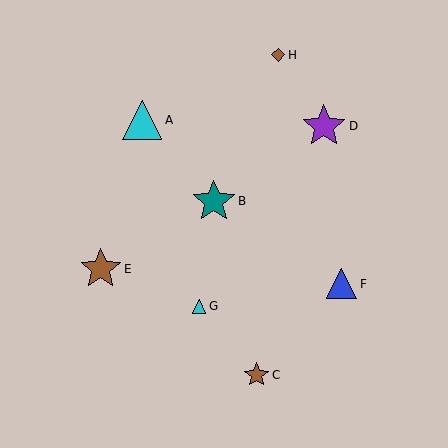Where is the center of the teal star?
The center of the teal star is at (214, 201).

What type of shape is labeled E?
Shape E is a brown star.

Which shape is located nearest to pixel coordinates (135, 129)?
The cyan triangle (labeled A) at (142, 120) is nearest to that location.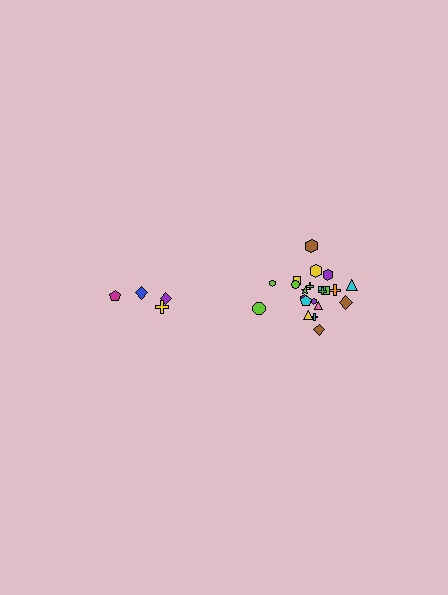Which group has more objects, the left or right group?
The right group.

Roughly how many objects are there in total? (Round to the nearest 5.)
Roughly 25 objects in total.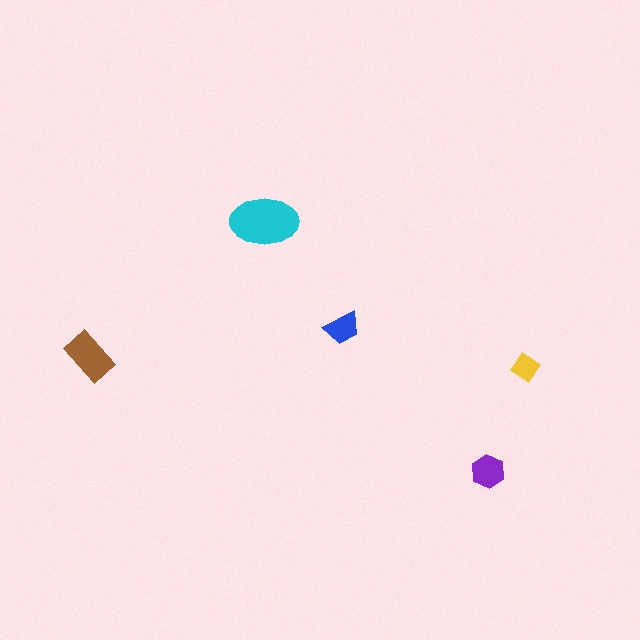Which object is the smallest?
The yellow diamond.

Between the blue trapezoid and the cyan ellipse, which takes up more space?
The cyan ellipse.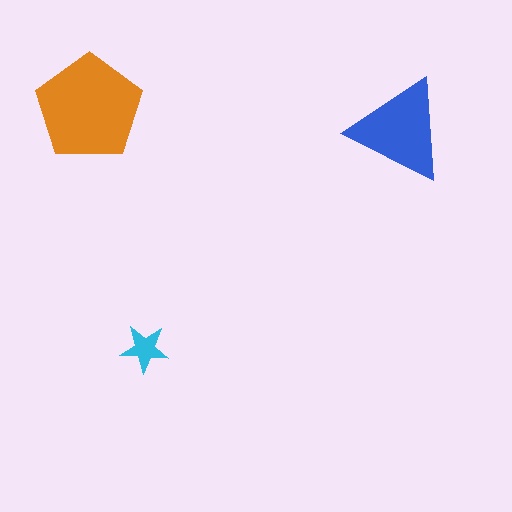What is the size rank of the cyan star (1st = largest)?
3rd.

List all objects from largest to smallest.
The orange pentagon, the blue triangle, the cyan star.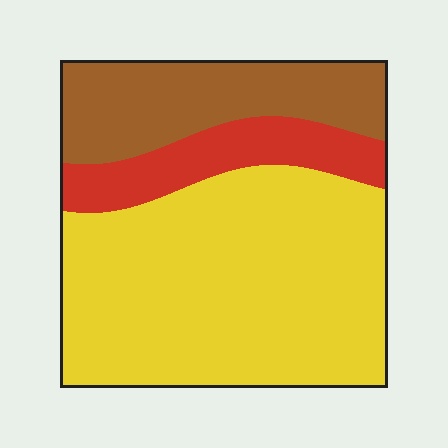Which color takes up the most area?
Yellow, at roughly 60%.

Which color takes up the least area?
Red, at roughly 15%.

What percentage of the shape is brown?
Brown covers 24% of the shape.